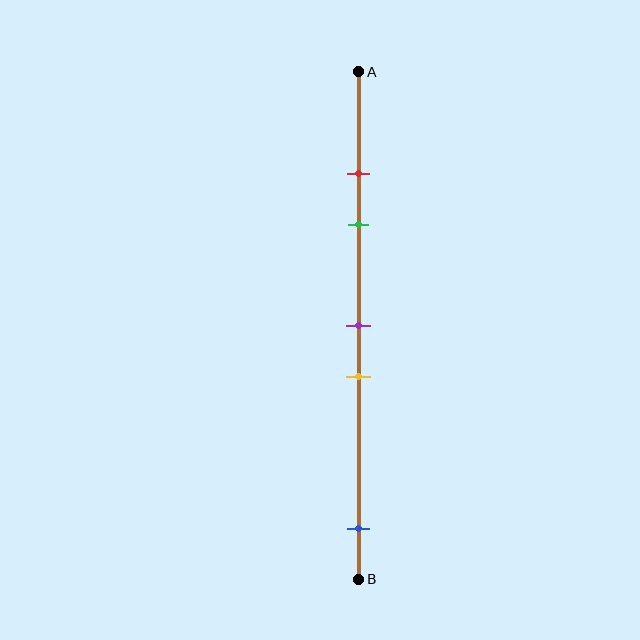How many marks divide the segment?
There are 5 marks dividing the segment.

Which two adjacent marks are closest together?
The red and green marks are the closest adjacent pair.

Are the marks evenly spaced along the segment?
No, the marks are not evenly spaced.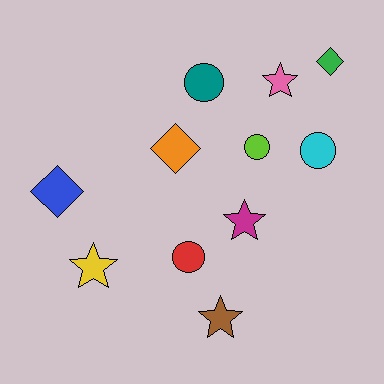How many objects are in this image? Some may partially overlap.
There are 11 objects.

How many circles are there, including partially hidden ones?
There are 4 circles.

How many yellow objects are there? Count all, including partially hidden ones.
There is 1 yellow object.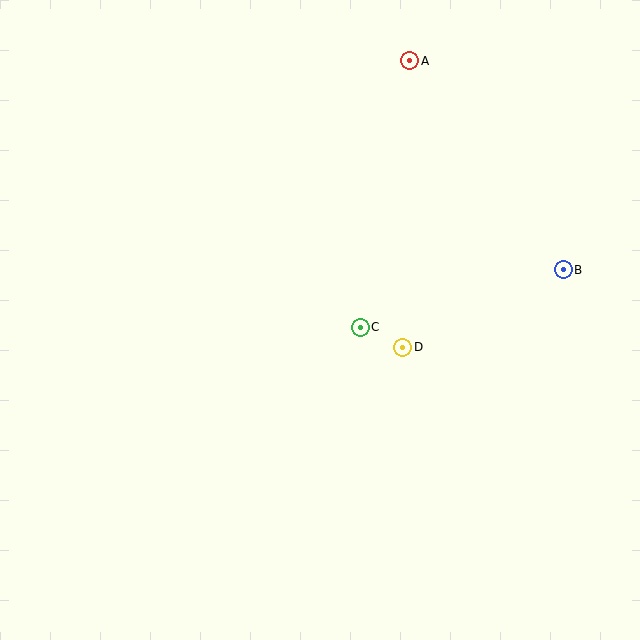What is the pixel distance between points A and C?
The distance between A and C is 271 pixels.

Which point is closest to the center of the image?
Point C at (360, 327) is closest to the center.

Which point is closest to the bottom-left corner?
Point C is closest to the bottom-left corner.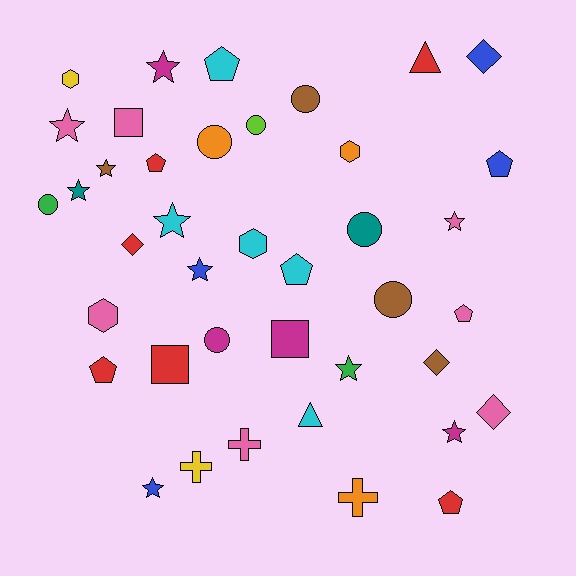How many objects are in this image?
There are 40 objects.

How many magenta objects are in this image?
There are 4 magenta objects.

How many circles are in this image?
There are 7 circles.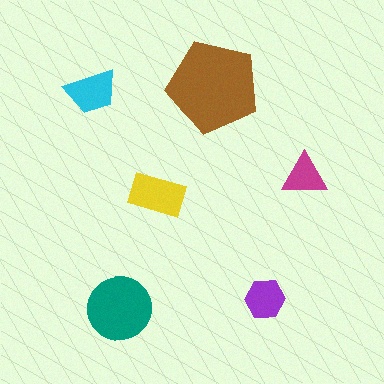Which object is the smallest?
The magenta triangle.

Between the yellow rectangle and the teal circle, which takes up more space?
The teal circle.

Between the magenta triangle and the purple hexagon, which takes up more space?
The purple hexagon.